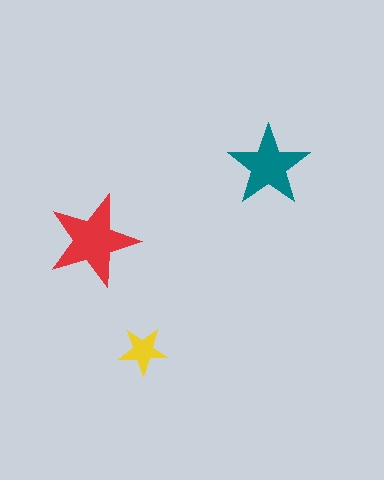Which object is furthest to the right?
The teal star is rightmost.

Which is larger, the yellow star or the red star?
The red one.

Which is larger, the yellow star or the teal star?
The teal one.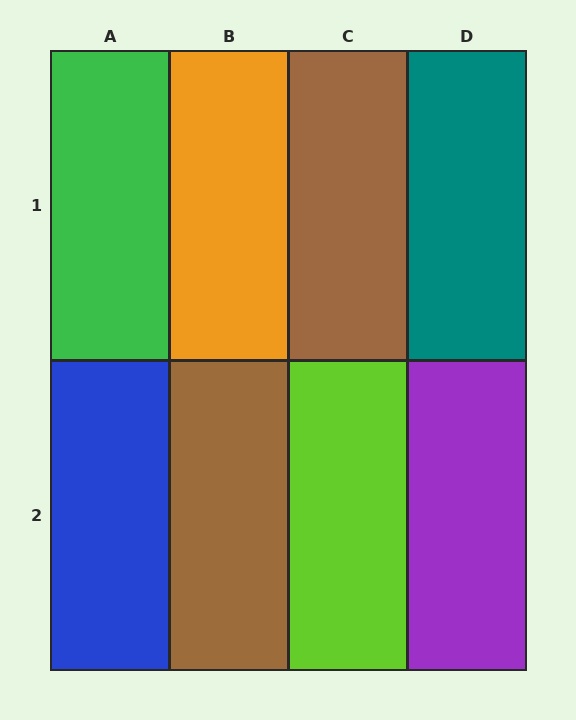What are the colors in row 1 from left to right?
Green, orange, brown, teal.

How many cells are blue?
1 cell is blue.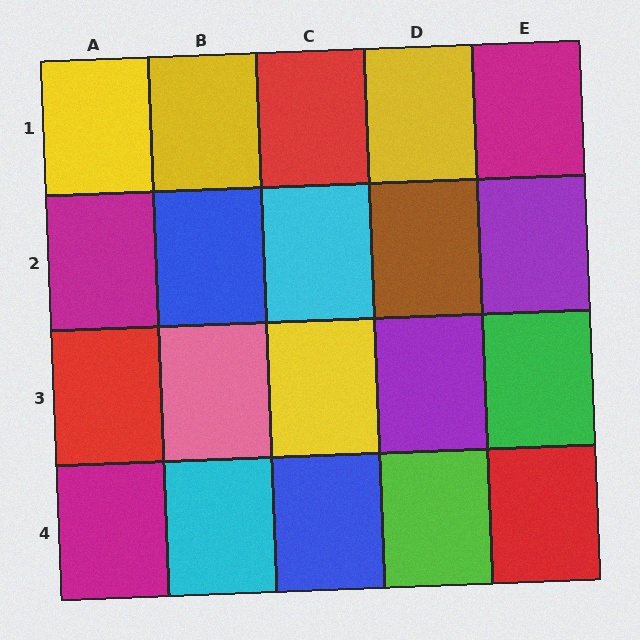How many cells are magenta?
3 cells are magenta.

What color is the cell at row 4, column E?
Red.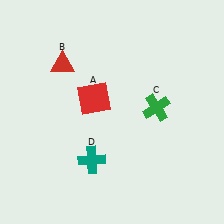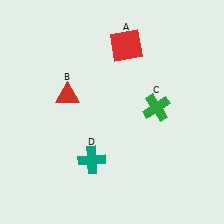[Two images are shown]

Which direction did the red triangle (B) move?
The red triangle (B) moved down.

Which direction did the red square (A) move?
The red square (A) moved up.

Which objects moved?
The objects that moved are: the red square (A), the red triangle (B).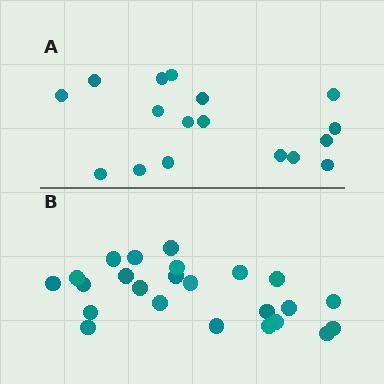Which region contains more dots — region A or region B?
Region B (the bottom region) has more dots.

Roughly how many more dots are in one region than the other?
Region B has roughly 8 or so more dots than region A.